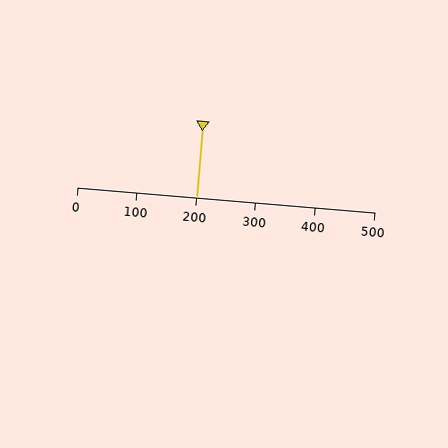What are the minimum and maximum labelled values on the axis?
The axis runs from 0 to 500.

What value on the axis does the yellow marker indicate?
The marker indicates approximately 200.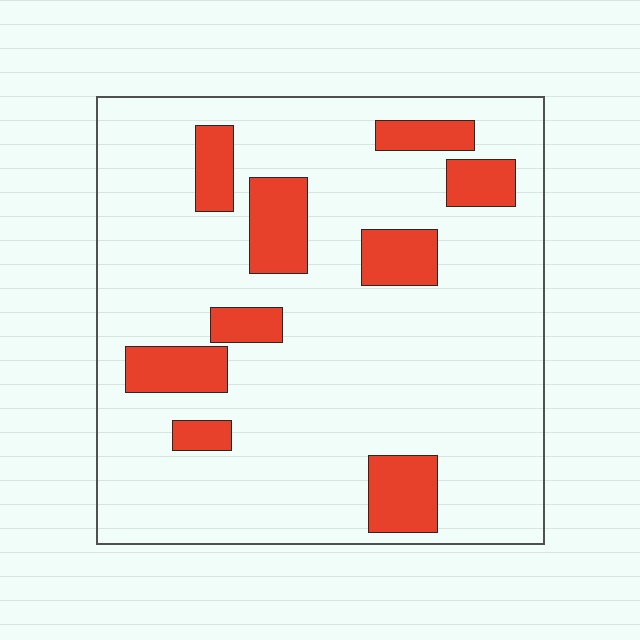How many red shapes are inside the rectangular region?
9.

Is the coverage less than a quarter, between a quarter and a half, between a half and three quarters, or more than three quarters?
Less than a quarter.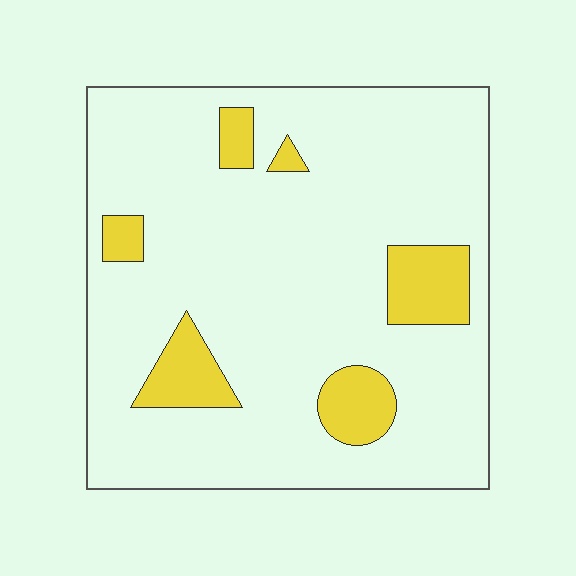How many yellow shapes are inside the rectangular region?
6.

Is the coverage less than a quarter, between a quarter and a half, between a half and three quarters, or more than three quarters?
Less than a quarter.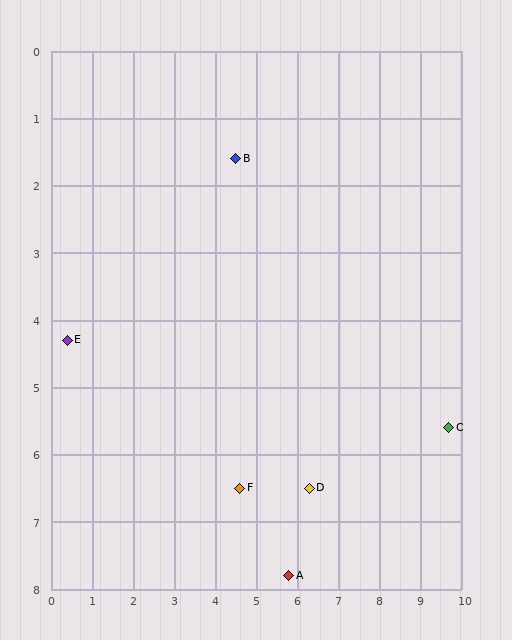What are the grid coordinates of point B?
Point B is at approximately (4.5, 1.6).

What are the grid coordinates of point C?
Point C is at approximately (9.7, 5.6).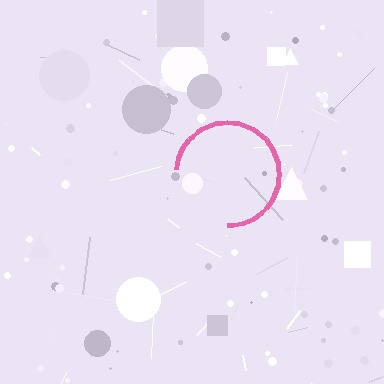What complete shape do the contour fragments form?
The contour fragments form a circle.